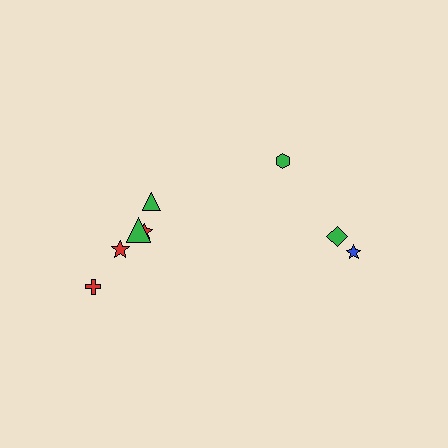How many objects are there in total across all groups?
There are 8 objects.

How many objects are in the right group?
There are 3 objects.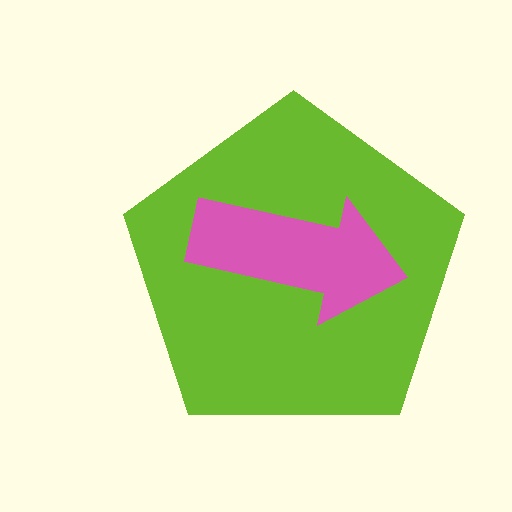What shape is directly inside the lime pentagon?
The pink arrow.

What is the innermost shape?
The pink arrow.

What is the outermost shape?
The lime pentagon.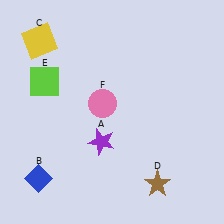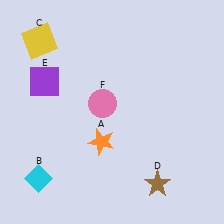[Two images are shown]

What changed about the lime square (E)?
In Image 1, E is lime. In Image 2, it changed to purple.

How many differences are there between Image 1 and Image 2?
There are 3 differences between the two images.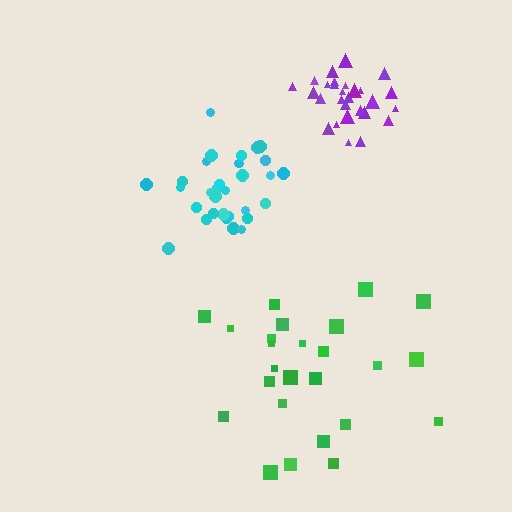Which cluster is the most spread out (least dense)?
Green.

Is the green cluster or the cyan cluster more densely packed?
Cyan.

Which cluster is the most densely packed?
Purple.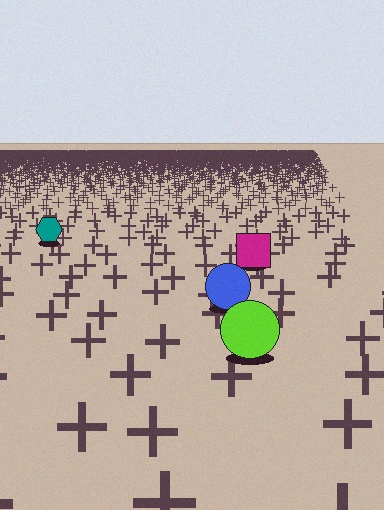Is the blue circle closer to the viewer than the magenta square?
Yes. The blue circle is closer — you can tell from the texture gradient: the ground texture is coarser near it.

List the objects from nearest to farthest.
From nearest to farthest: the lime circle, the blue circle, the magenta square, the teal hexagon.